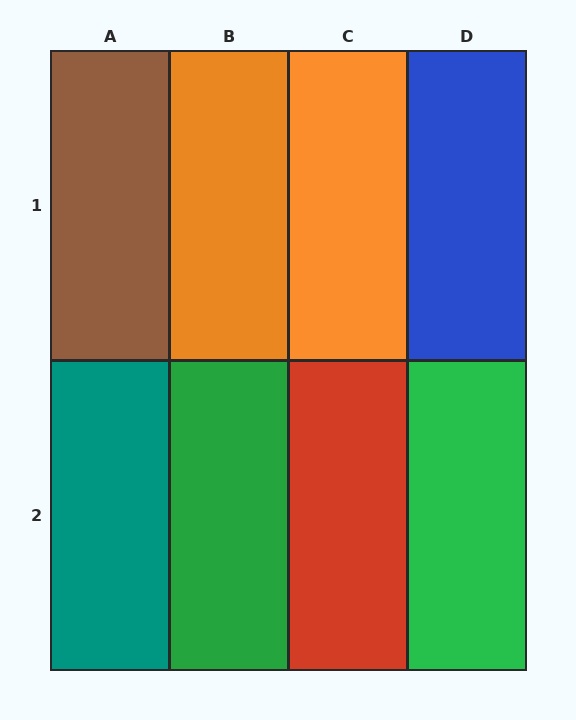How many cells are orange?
2 cells are orange.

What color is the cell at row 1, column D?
Blue.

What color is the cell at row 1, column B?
Orange.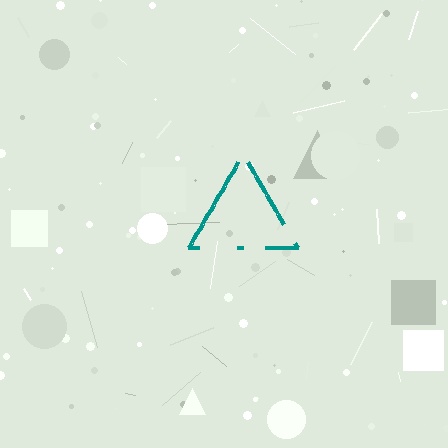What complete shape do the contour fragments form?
The contour fragments form a triangle.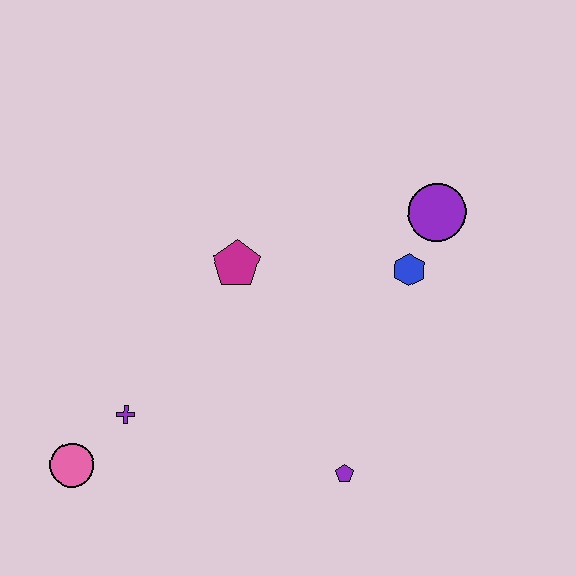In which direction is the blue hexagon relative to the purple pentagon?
The blue hexagon is above the purple pentagon.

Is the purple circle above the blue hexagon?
Yes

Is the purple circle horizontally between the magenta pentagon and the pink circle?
No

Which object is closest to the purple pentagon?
The blue hexagon is closest to the purple pentagon.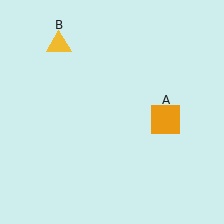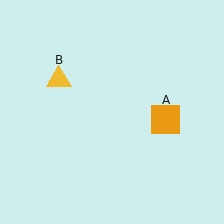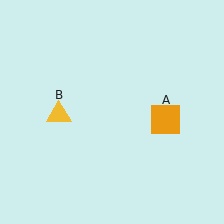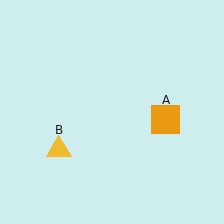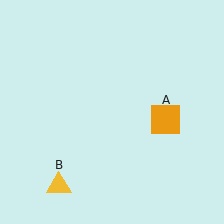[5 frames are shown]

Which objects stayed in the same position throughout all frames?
Orange square (object A) remained stationary.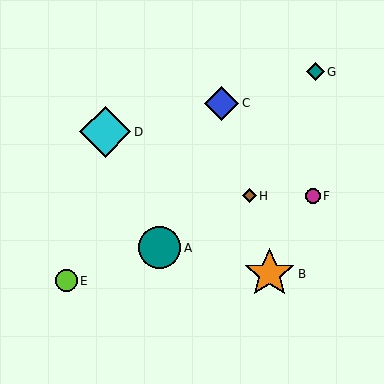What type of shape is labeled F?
Shape F is a magenta circle.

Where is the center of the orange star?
The center of the orange star is at (270, 274).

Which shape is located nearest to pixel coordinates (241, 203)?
The brown diamond (labeled H) at (249, 196) is nearest to that location.